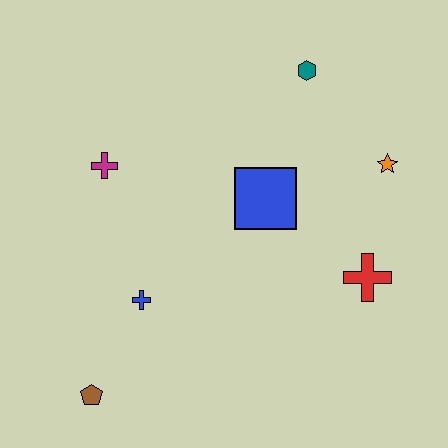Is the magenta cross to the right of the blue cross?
No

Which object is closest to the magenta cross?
The blue cross is closest to the magenta cross.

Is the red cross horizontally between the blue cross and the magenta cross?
No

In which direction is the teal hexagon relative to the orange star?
The teal hexagon is above the orange star.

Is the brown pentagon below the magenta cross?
Yes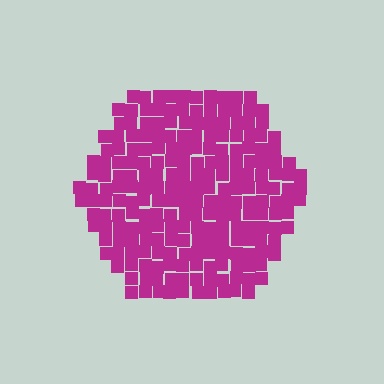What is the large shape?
The large shape is a hexagon.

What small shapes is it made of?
It is made of small squares.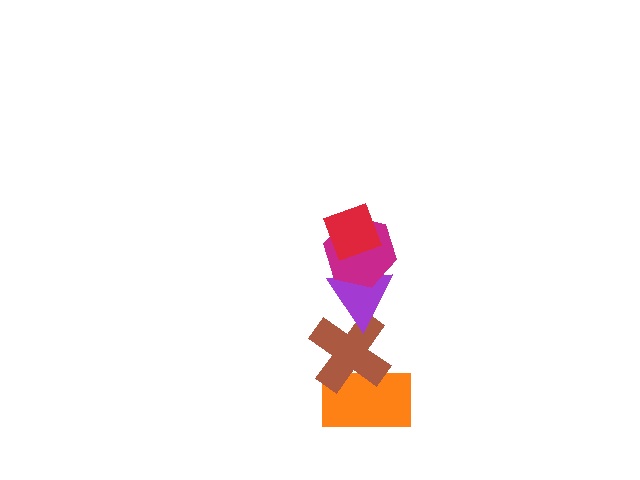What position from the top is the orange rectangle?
The orange rectangle is 5th from the top.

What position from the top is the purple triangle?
The purple triangle is 3rd from the top.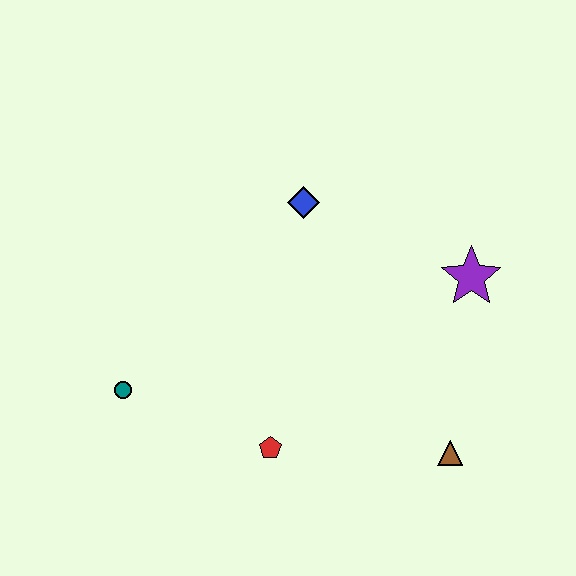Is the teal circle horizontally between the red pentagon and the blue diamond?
No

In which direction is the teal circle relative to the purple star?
The teal circle is to the left of the purple star.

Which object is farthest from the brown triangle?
The teal circle is farthest from the brown triangle.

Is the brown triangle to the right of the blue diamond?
Yes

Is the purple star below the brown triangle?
No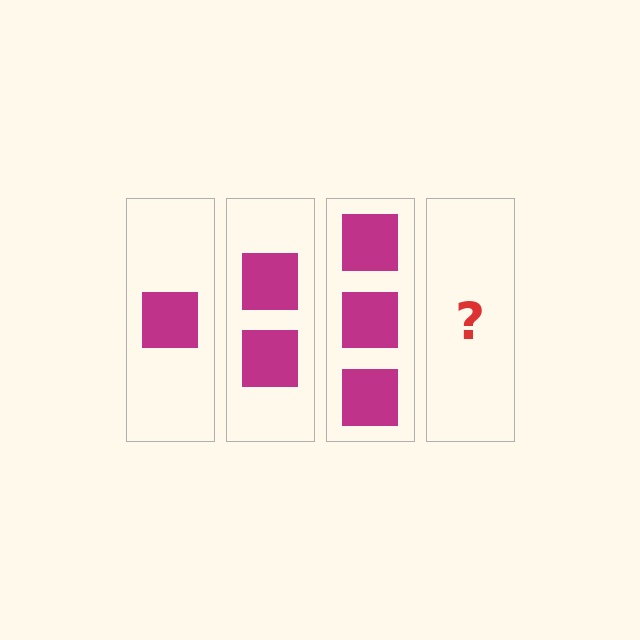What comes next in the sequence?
The next element should be 4 squares.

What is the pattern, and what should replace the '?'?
The pattern is that each step adds one more square. The '?' should be 4 squares.